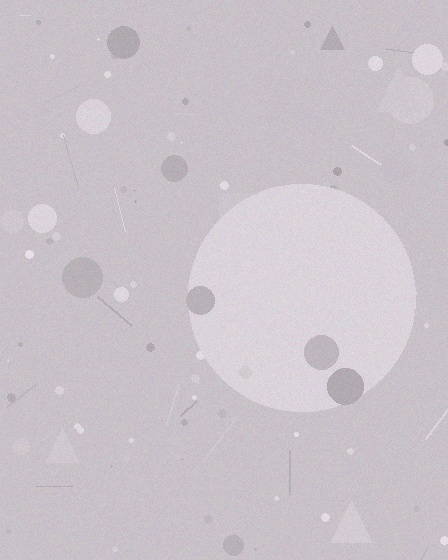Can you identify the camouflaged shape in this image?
The camouflaged shape is a circle.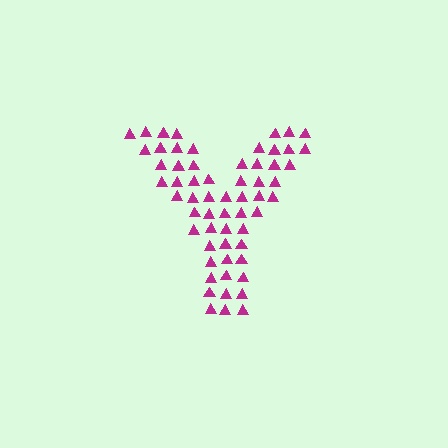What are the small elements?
The small elements are triangles.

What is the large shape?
The large shape is the letter Y.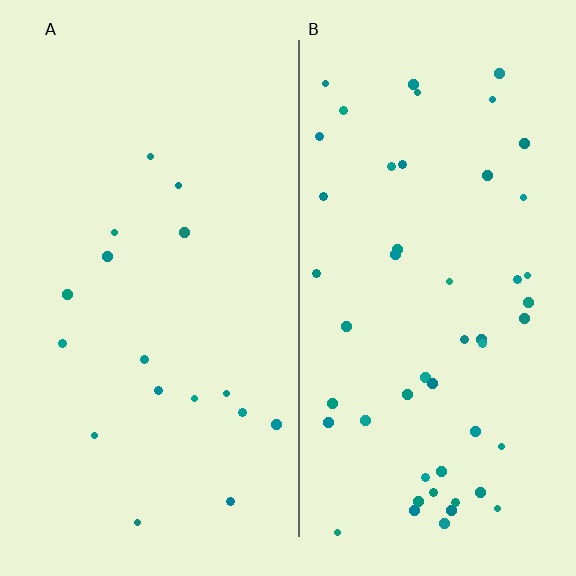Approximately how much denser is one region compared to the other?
Approximately 3.0× — region B over region A.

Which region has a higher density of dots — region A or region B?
B (the right).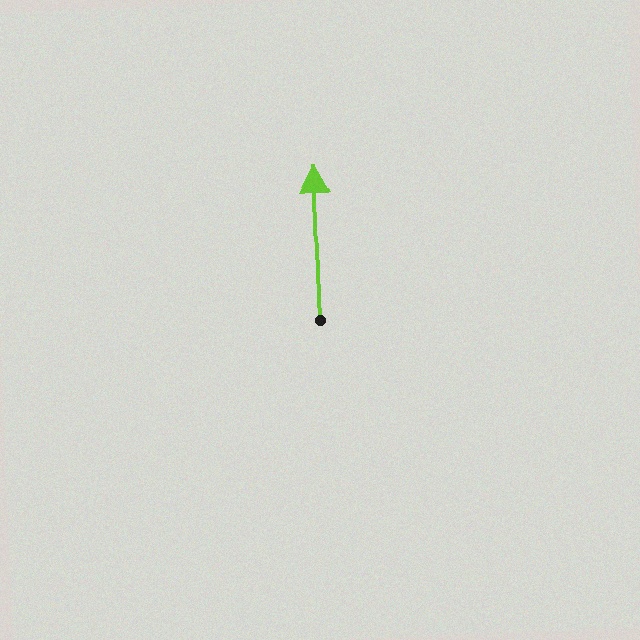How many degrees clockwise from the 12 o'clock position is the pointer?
Approximately 360 degrees.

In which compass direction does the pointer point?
North.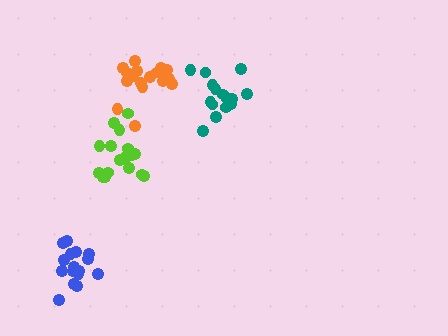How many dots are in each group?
Group 1: 18 dots, Group 2: 15 dots, Group 3: 16 dots, Group 4: 17 dots (66 total).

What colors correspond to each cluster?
The clusters are colored: orange, teal, blue, lime.